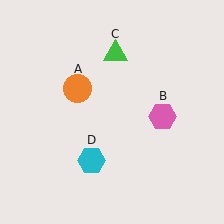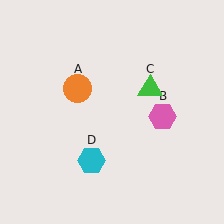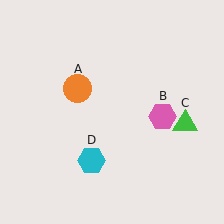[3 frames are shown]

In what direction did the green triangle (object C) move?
The green triangle (object C) moved down and to the right.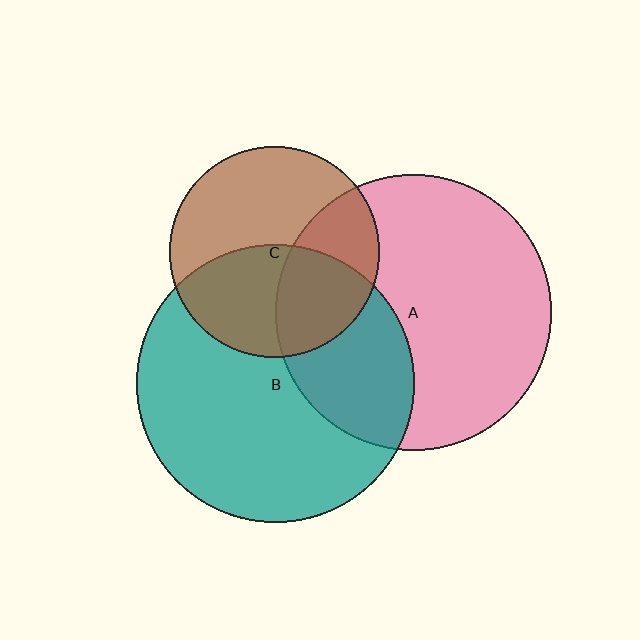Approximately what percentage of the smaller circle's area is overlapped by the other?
Approximately 35%.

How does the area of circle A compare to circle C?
Approximately 1.7 times.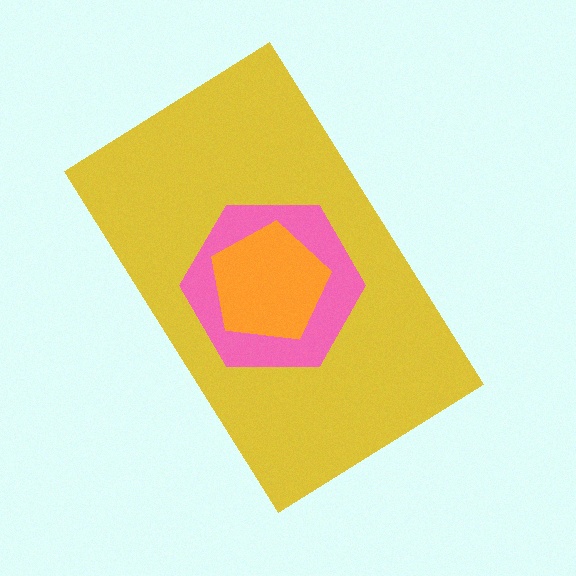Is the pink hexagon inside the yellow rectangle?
Yes.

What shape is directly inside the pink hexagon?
The orange pentagon.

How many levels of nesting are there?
3.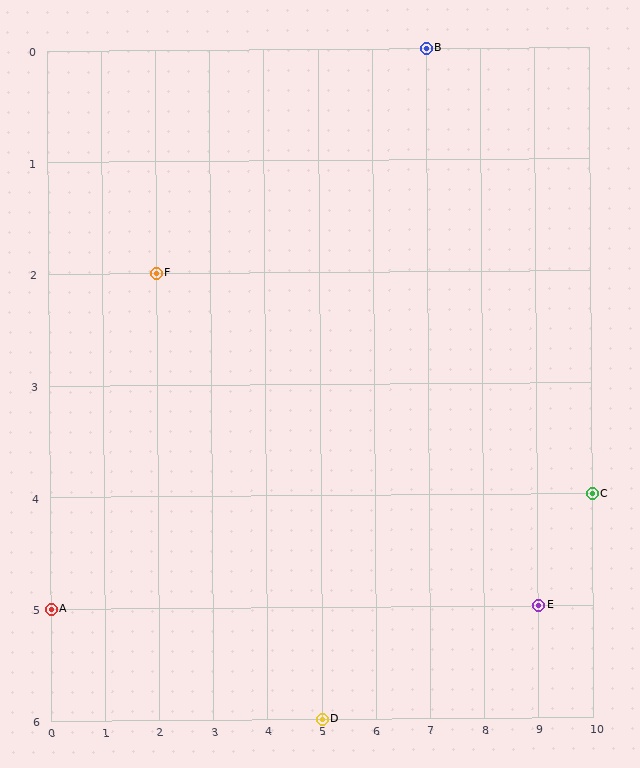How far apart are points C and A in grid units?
Points C and A are 10 columns and 1 row apart (about 10.0 grid units diagonally).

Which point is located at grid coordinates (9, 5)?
Point E is at (9, 5).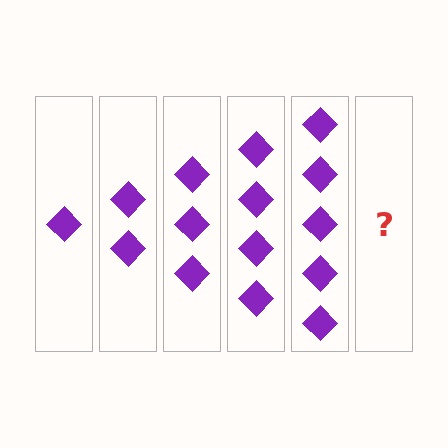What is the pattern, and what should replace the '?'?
The pattern is that each step adds one more diamond. The '?' should be 6 diamonds.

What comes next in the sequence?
The next element should be 6 diamonds.